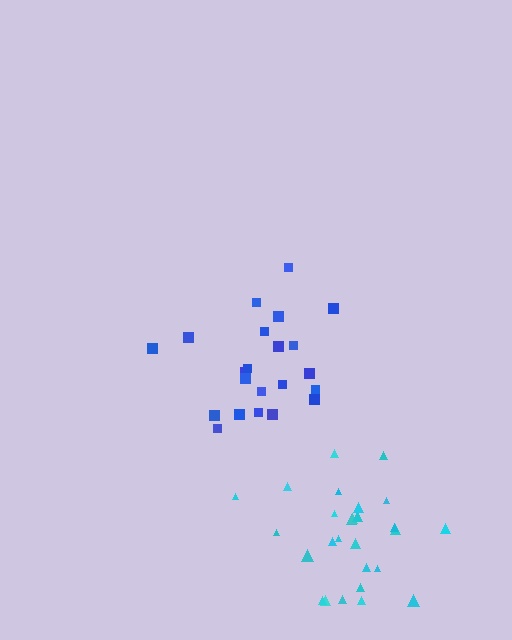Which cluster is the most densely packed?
Blue.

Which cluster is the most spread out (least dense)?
Cyan.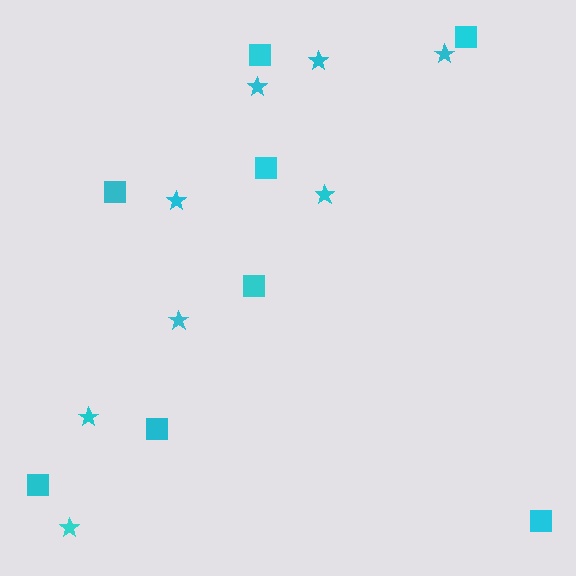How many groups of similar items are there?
There are 2 groups: one group of stars (8) and one group of squares (8).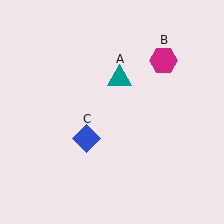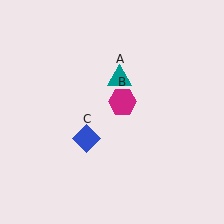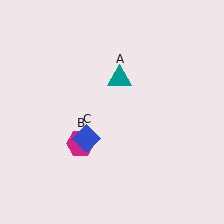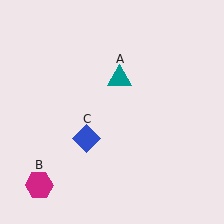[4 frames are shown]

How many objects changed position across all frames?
1 object changed position: magenta hexagon (object B).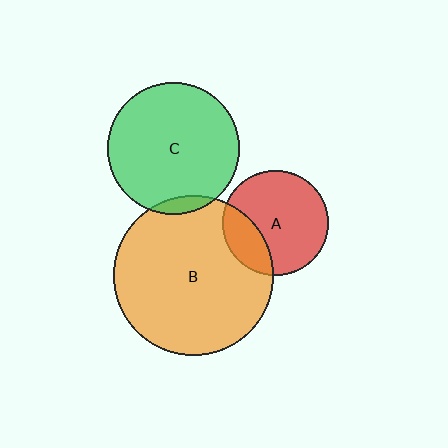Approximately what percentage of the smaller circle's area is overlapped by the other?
Approximately 5%.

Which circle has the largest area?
Circle B (orange).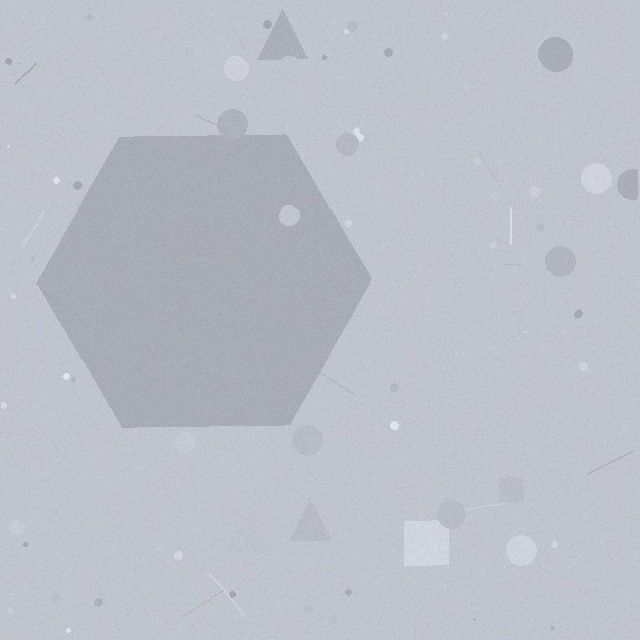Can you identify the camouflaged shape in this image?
The camouflaged shape is a hexagon.